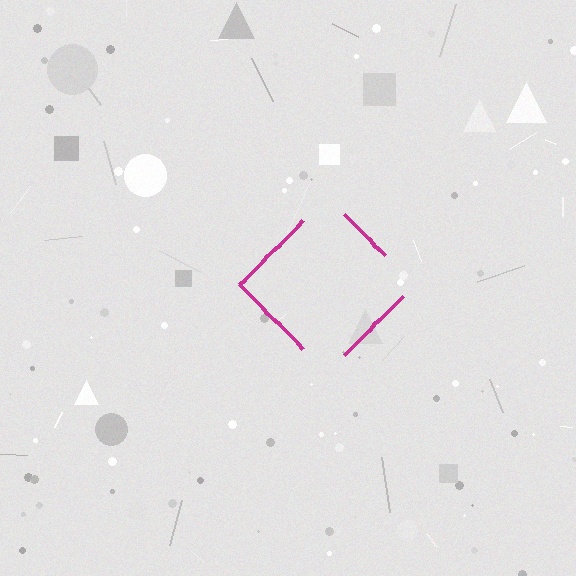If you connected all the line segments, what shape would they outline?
They would outline a diamond.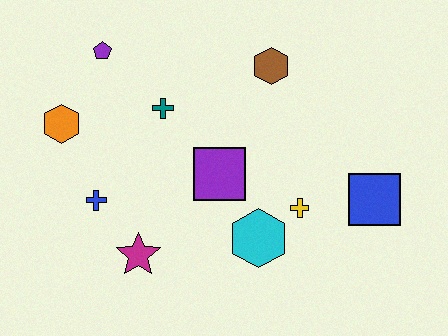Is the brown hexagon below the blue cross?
No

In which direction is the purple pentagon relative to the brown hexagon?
The purple pentagon is to the left of the brown hexagon.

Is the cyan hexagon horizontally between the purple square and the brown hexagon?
Yes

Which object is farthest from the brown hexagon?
The magenta star is farthest from the brown hexagon.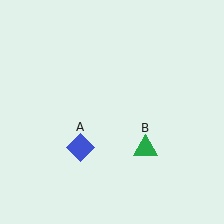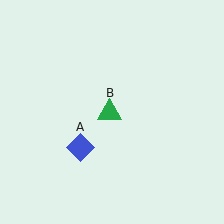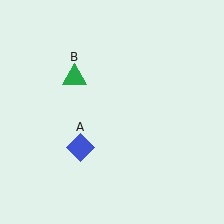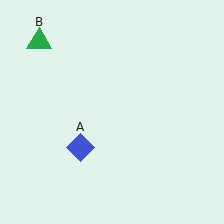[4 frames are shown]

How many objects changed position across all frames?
1 object changed position: green triangle (object B).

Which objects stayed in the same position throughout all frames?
Blue diamond (object A) remained stationary.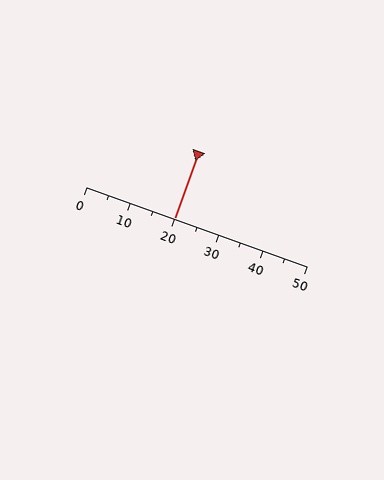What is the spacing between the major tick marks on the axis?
The major ticks are spaced 10 apart.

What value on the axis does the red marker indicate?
The marker indicates approximately 20.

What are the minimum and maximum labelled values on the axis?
The axis runs from 0 to 50.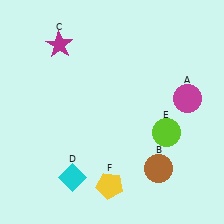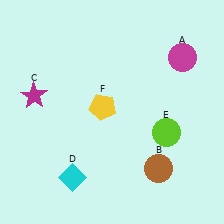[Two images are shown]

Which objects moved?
The objects that moved are: the magenta circle (A), the magenta star (C), the yellow pentagon (F).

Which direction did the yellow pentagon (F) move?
The yellow pentagon (F) moved up.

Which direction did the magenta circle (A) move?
The magenta circle (A) moved up.